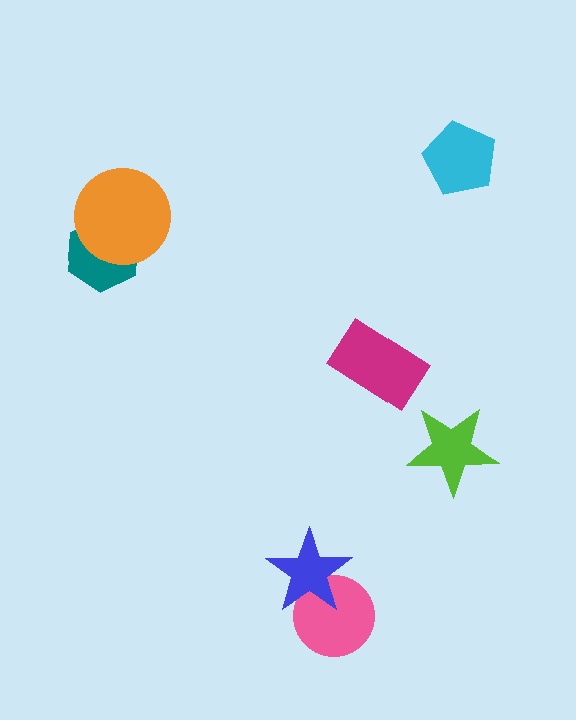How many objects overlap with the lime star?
0 objects overlap with the lime star.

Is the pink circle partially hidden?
Yes, it is partially covered by another shape.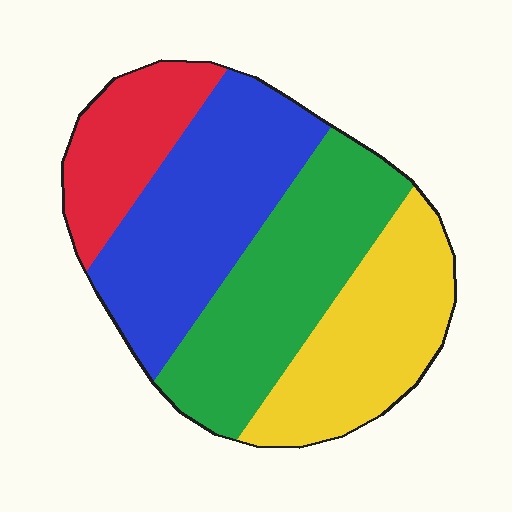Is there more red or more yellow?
Yellow.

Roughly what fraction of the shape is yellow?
Yellow takes up between a sixth and a third of the shape.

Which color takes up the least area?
Red, at roughly 15%.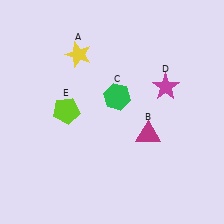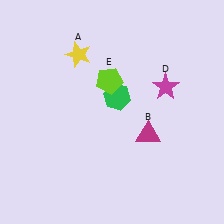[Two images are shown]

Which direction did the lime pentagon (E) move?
The lime pentagon (E) moved right.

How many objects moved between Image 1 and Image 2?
1 object moved between the two images.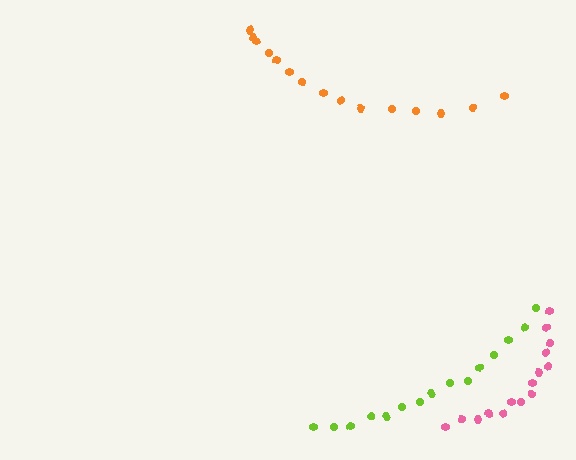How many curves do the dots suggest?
There are 3 distinct paths.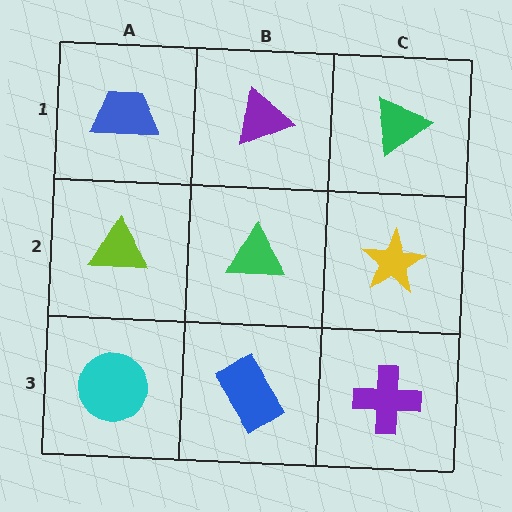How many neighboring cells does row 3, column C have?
2.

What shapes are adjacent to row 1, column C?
A yellow star (row 2, column C), a purple triangle (row 1, column B).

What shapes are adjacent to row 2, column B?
A purple triangle (row 1, column B), a blue rectangle (row 3, column B), a lime triangle (row 2, column A), a yellow star (row 2, column C).